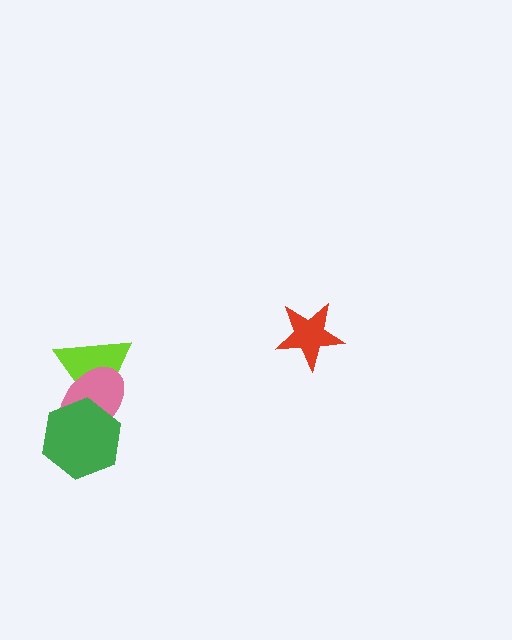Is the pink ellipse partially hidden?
Yes, it is partially covered by another shape.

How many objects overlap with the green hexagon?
2 objects overlap with the green hexagon.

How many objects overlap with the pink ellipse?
2 objects overlap with the pink ellipse.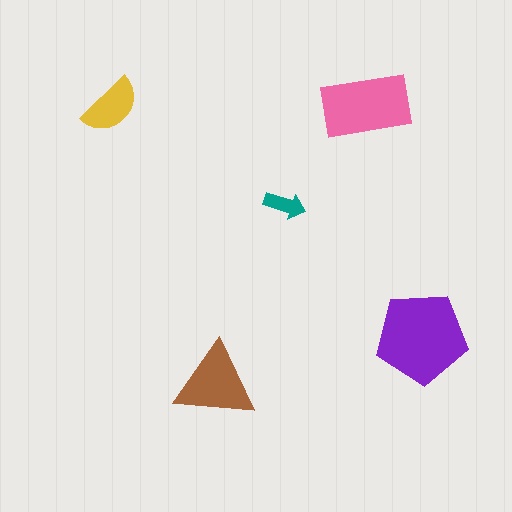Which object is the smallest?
The teal arrow.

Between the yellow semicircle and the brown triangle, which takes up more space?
The brown triangle.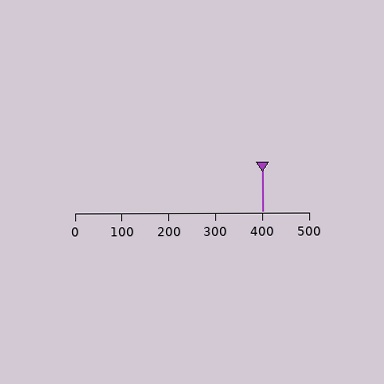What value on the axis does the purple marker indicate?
The marker indicates approximately 400.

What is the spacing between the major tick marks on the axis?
The major ticks are spaced 100 apart.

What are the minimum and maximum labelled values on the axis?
The axis runs from 0 to 500.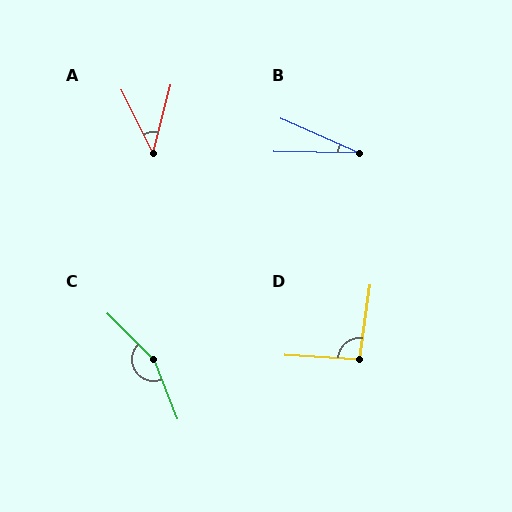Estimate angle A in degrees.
Approximately 41 degrees.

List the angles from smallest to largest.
B (22°), A (41°), D (95°), C (157°).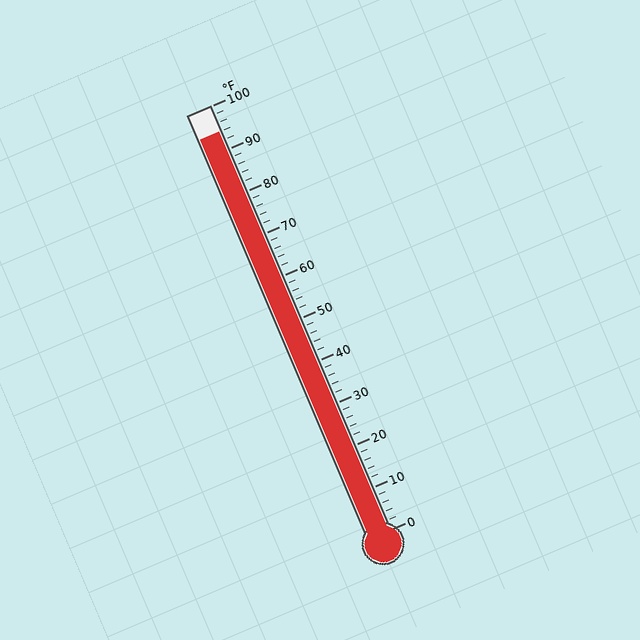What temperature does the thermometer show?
The thermometer shows approximately 94°F.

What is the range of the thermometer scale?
The thermometer scale ranges from 0°F to 100°F.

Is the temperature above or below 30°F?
The temperature is above 30°F.